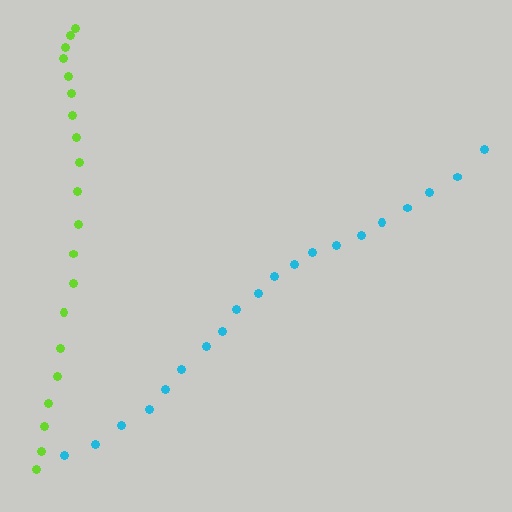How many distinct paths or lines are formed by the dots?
There are 2 distinct paths.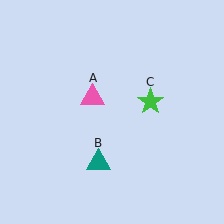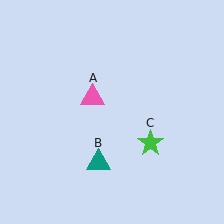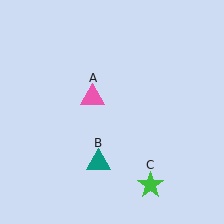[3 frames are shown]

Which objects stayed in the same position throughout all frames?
Pink triangle (object A) and teal triangle (object B) remained stationary.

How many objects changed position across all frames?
1 object changed position: green star (object C).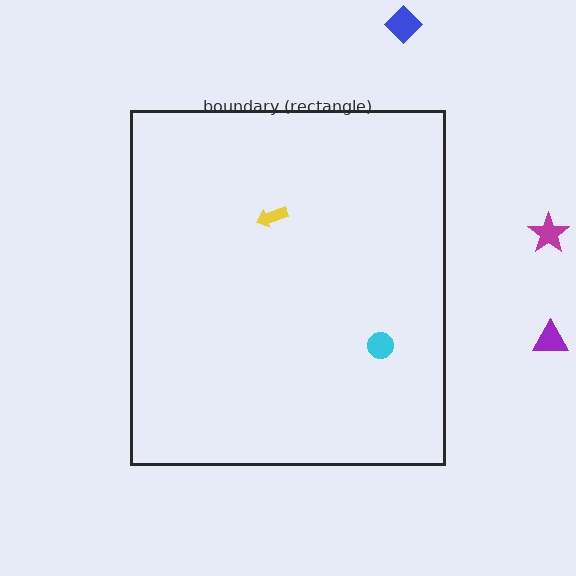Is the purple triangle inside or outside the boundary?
Outside.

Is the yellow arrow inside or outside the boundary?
Inside.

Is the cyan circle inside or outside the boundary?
Inside.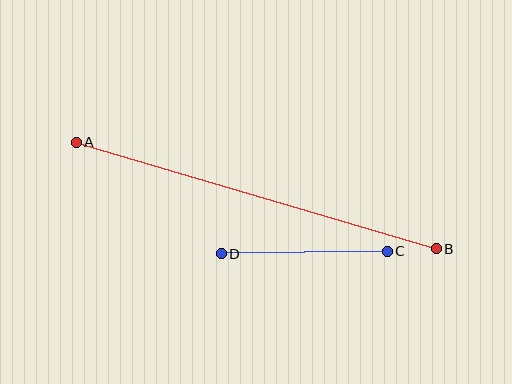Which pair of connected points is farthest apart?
Points A and B are farthest apart.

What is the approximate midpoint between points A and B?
The midpoint is at approximately (256, 196) pixels.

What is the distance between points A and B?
The distance is approximately 376 pixels.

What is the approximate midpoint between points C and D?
The midpoint is at approximately (304, 252) pixels.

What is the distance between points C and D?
The distance is approximately 166 pixels.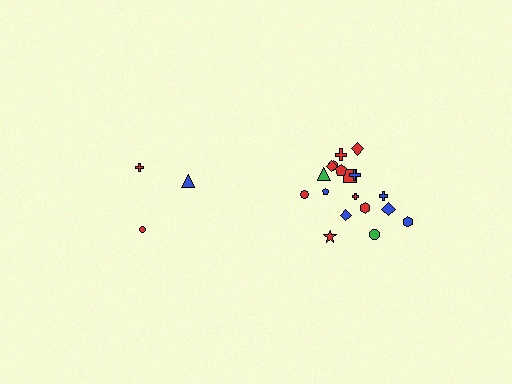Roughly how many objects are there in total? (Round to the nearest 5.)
Roughly 20 objects in total.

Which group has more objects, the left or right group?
The right group.